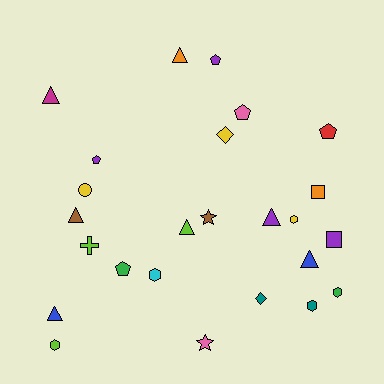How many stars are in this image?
There are 2 stars.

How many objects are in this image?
There are 25 objects.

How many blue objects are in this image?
There are 2 blue objects.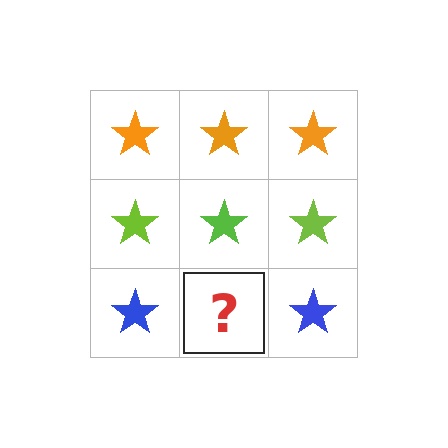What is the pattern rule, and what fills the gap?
The rule is that each row has a consistent color. The gap should be filled with a blue star.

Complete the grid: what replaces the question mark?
The question mark should be replaced with a blue star.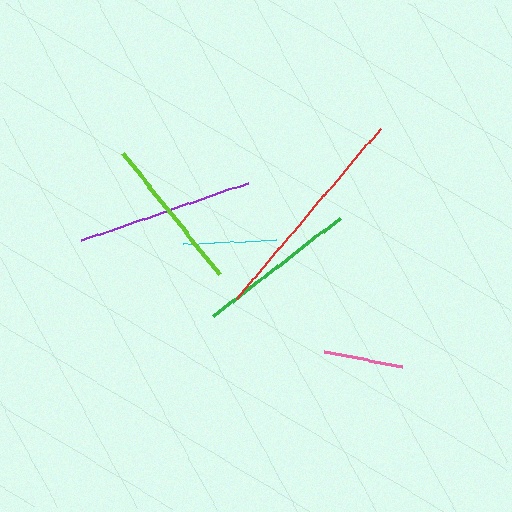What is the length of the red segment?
The red segment is approximately 222 pixels long.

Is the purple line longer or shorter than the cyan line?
The purple line is longer than the cyan line.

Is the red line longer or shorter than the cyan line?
The red line is longer than the cyan line.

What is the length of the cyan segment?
The cyan segment is approximately 93 pixels long.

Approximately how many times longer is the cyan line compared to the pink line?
The cyan line is approximately 1.2 times the length of the pink line.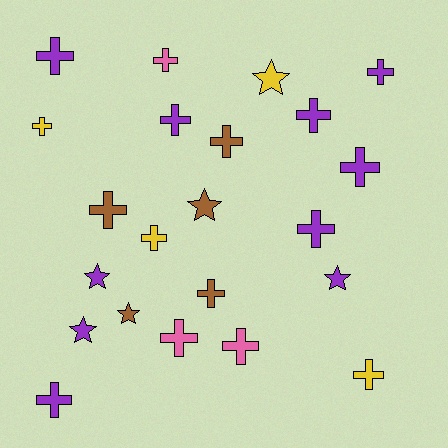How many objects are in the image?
There are 22 objects.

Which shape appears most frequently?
Cross, with 16 objects.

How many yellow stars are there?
There is 1 yellow star.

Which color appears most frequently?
Purple, with 10 objects.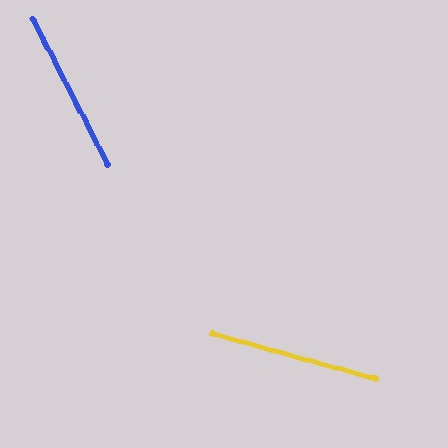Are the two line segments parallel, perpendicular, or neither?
Neither parallel nor perpendicular — they differ by about 47°.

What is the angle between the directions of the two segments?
Approximately 47 degrees.